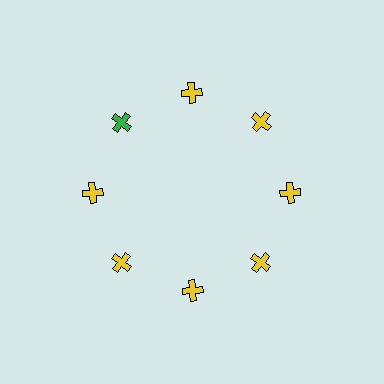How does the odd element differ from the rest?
It has a different color: green instead of yellow.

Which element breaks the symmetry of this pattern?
The green cross at roughly the 10 o'clock position breaks the symmetry. All other shapes are yellow crosses.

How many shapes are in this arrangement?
There are 8 shapes arranged in a ring pattern.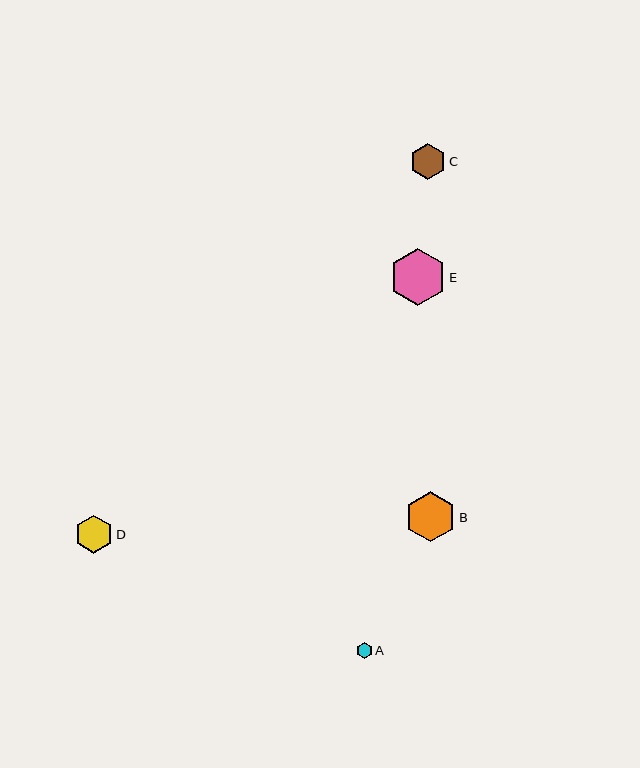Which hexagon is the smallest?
Hexagon A is the smallest with a size of approximately 16 pixels.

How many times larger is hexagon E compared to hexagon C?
Hexagon E is approximately 1.6 times the size of hexagon C.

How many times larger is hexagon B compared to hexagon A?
Hexagon B is approximately 3.1 times the size of hexagon A.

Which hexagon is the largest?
Hexagon E is the largest with a size of approximately 56 pixels.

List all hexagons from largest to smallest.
From largest to smallest: E, B, D, C, A.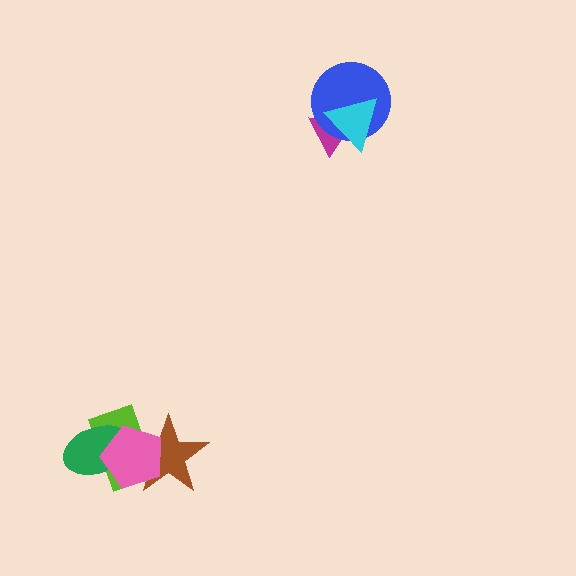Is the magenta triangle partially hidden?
Yes, it is partially covered by another shape.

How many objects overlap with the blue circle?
2 objects overlap with the blue circle.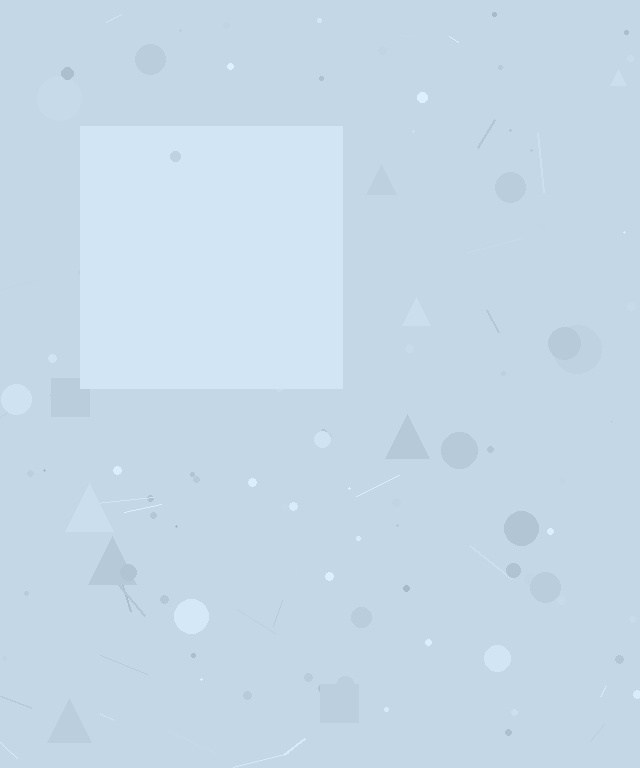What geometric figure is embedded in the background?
A square is embedded in the background.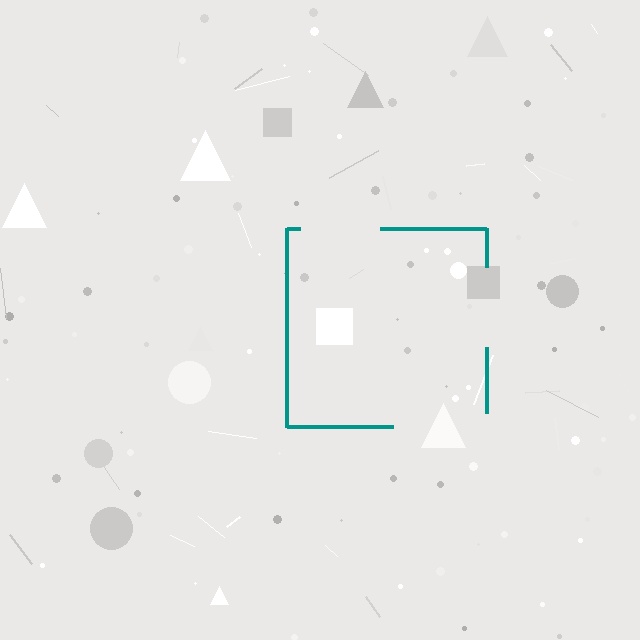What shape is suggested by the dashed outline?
The dashed outline suggests a square.